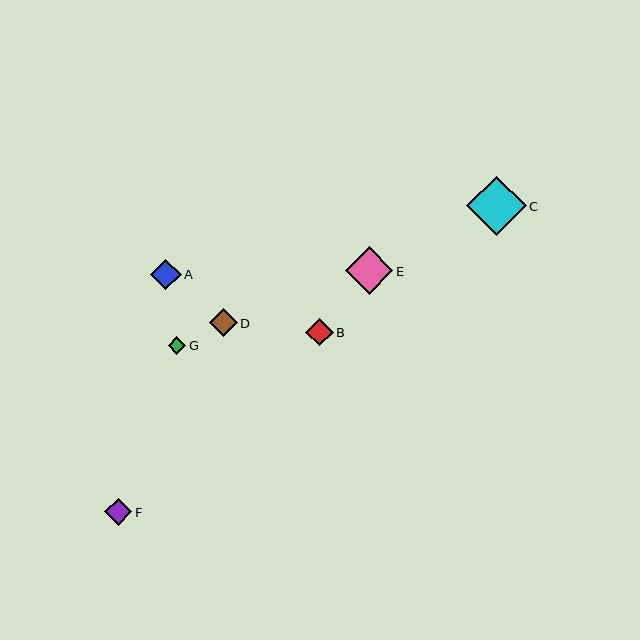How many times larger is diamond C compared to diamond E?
Diamond C is approximately 1.2 times the size of diamond E.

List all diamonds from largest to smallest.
From largest to smallest: C, E, A, D, B, F, G.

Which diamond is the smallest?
Diamond G is the smallest with a size of approximately 18 pixels.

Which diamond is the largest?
Diamond C is the largest with a size of approximately 59 pixels.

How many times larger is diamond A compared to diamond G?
Diamond A is approximately 1.7 times the size of diamond G.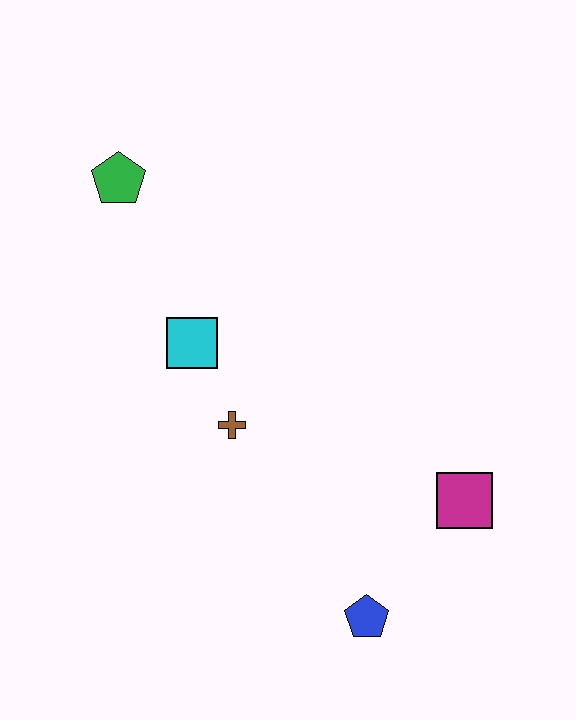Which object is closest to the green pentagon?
The cyan square is closest to the green pentagon.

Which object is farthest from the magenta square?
The green pentagon is farthest from the magenta square.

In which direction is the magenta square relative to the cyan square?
The magenta square is to the right of the cyan square.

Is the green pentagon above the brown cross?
Yes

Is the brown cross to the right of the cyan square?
Yes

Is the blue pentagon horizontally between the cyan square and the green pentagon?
No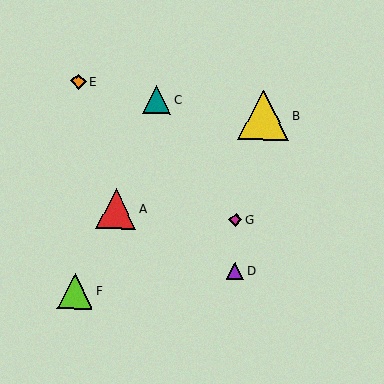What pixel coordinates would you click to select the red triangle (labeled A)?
Click at (116, 209) to select the red triangle A.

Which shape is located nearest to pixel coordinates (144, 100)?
The teal triangle (labeled C) at (156, 99) is nearest to that location.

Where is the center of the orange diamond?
The center of the orange diamond is at (79, 81).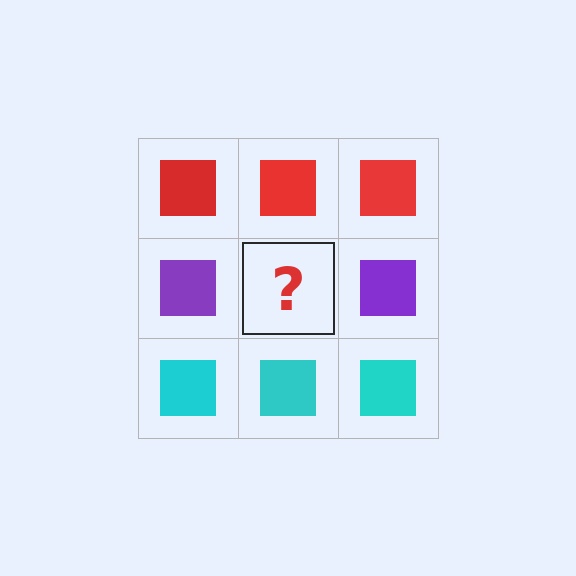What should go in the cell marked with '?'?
The missing cell should contain a purple square.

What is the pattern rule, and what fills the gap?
The rule is that each row has a consistent color. The gap should be filled with a purple square.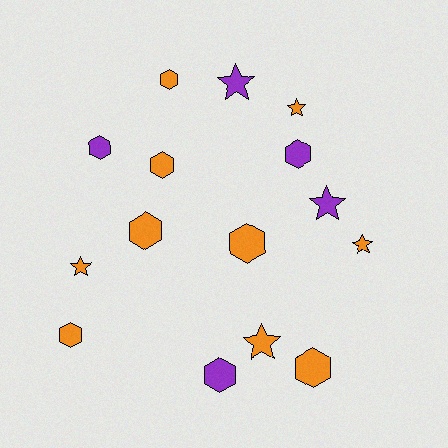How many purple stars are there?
There are 2 purple stars.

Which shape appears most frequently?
Hexagon, with 9 objects.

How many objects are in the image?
There are 15 objects.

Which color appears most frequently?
Orange, with 10 objects.